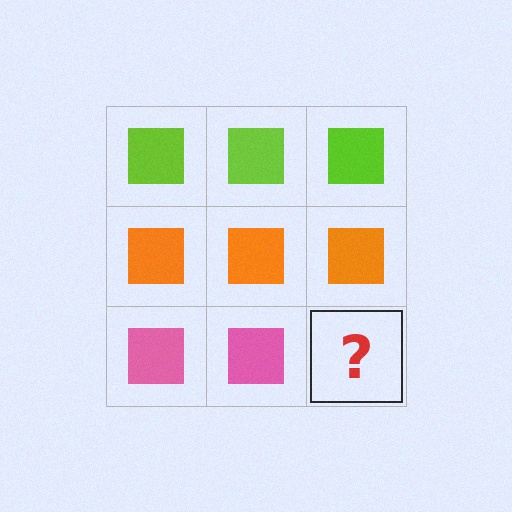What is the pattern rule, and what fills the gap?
The rule is that each row has a consistent color. The gap should be filled with a pink square.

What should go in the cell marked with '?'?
The missing cell should contain a pink square.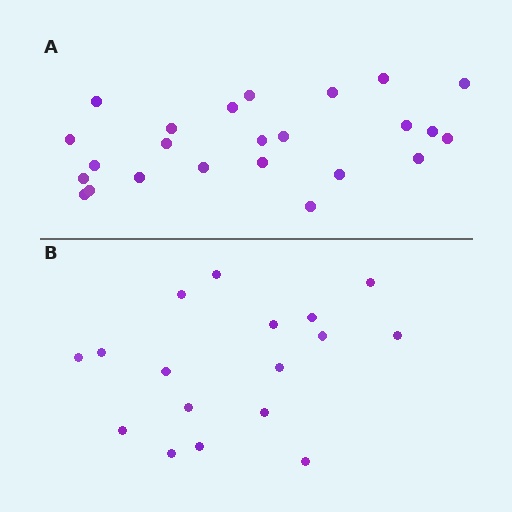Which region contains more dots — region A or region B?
Region A (the top region) has more dots.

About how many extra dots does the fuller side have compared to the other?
Region A has roughly 8 or so more dots than region B.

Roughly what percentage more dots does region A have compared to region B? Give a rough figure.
About 40% more.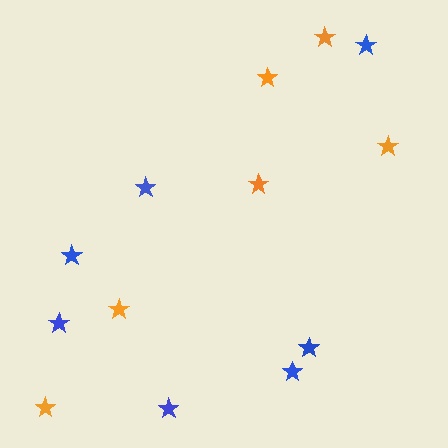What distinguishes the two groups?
There are 2 groups: one group of blue stars (7) and one group of orange stars (6).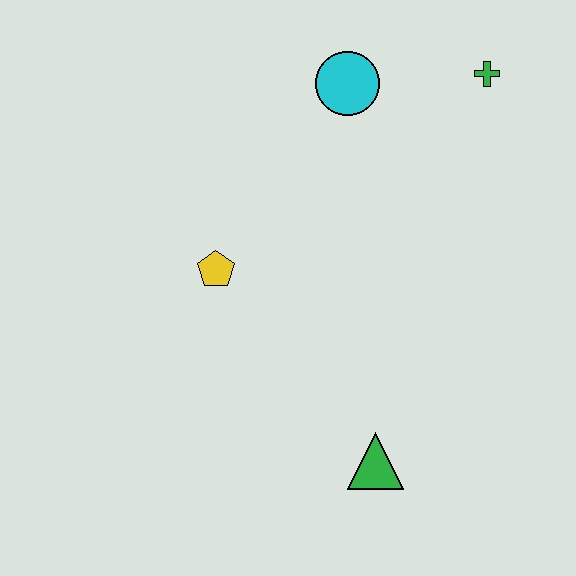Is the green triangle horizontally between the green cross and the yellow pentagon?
Yes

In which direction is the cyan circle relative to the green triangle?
The cyan circle is above the green triangle.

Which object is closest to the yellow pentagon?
The cyan circle is closest to the yellow pentagon.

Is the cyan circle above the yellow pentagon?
Yes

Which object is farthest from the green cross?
The green triangle is farthest from the green cross.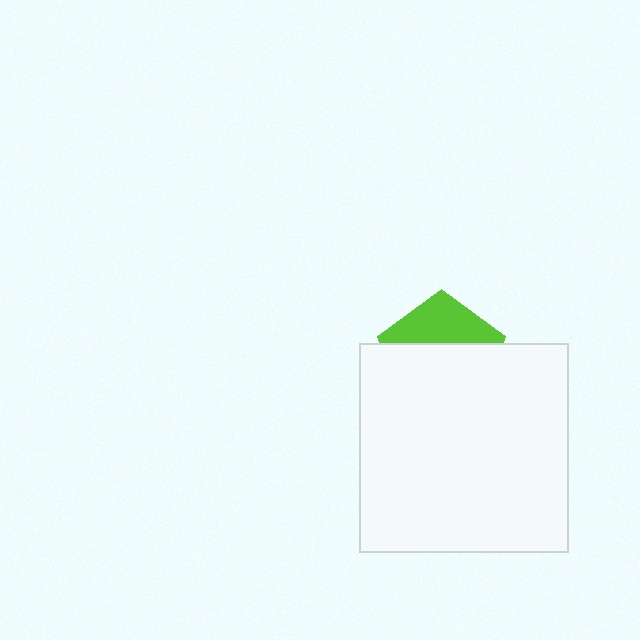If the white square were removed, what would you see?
You would see the complete lime pentagon.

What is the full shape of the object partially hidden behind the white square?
The partially hidden object is a lime pentagon.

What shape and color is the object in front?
The object in front is a white square.